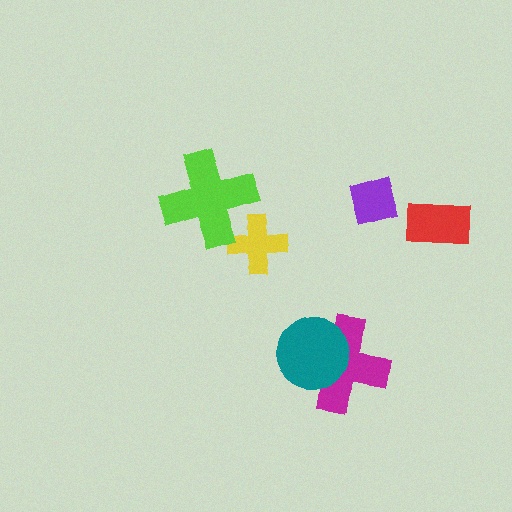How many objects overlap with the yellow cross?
1 object overlaps with the yellow cross.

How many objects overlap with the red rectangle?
0 objects overlap with the red rectangle.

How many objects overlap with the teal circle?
1 object overlaps with the teal circle.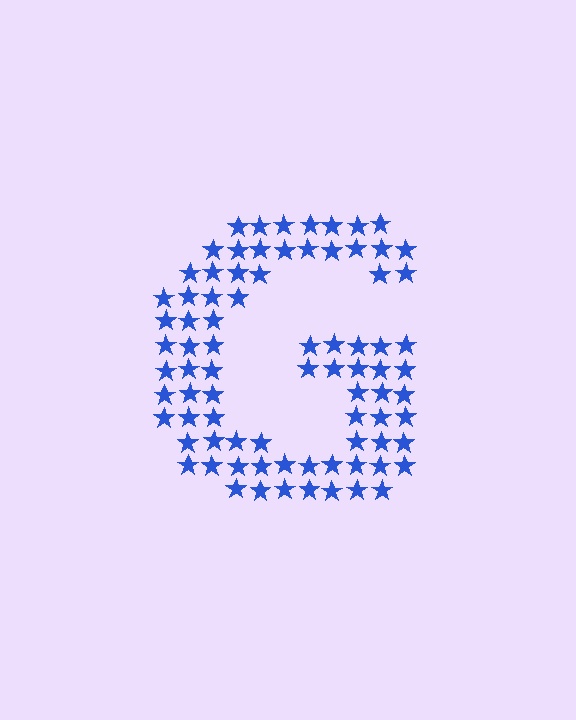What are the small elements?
The small elements are stars.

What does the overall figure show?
The overall figure shows the letter G.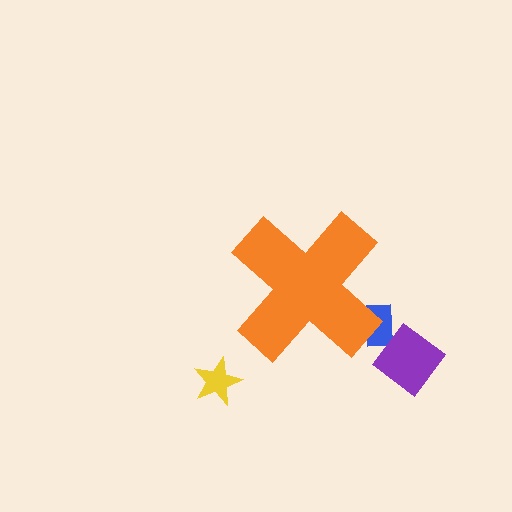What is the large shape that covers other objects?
An orange cross.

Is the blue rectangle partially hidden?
Yes, the blue rectangle is partially hidden behind the orange cross.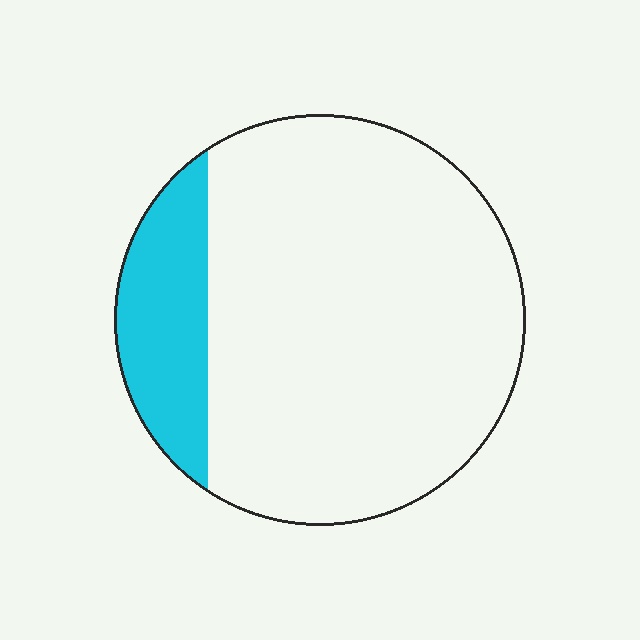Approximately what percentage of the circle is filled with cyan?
Approximately 15%.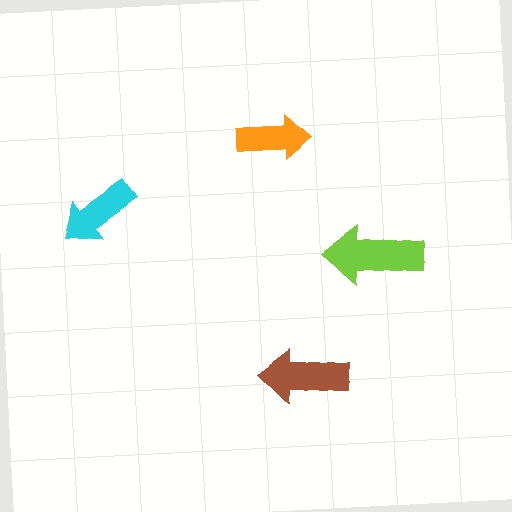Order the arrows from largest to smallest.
the lime one, the brown one, the cyan one, the orange one.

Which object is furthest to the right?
The lime arrow is rightmost.